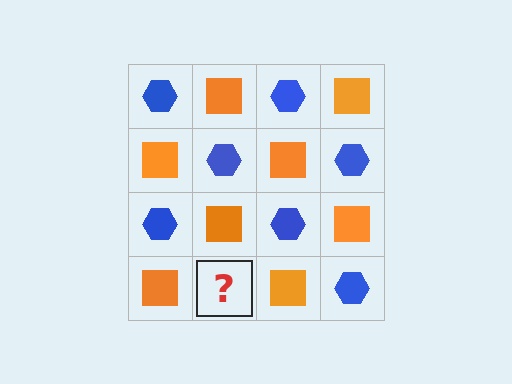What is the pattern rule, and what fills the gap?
The rule is that it alternates blue hexagon and orange square in a checkerboard pattern. The gap should be filled with a blue hexagon.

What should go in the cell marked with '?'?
The missing cell should contain a blue hexagon.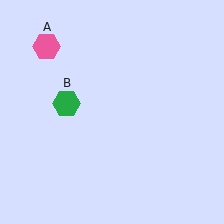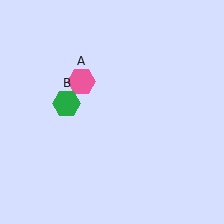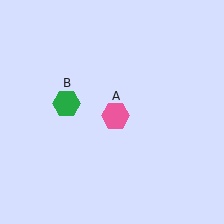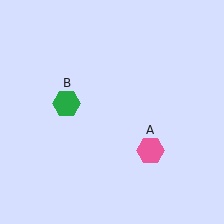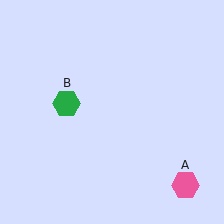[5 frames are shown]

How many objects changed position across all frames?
1 object changed position: pink hexagon (object A).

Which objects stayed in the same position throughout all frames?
Green hexagon (object B) remained stationary.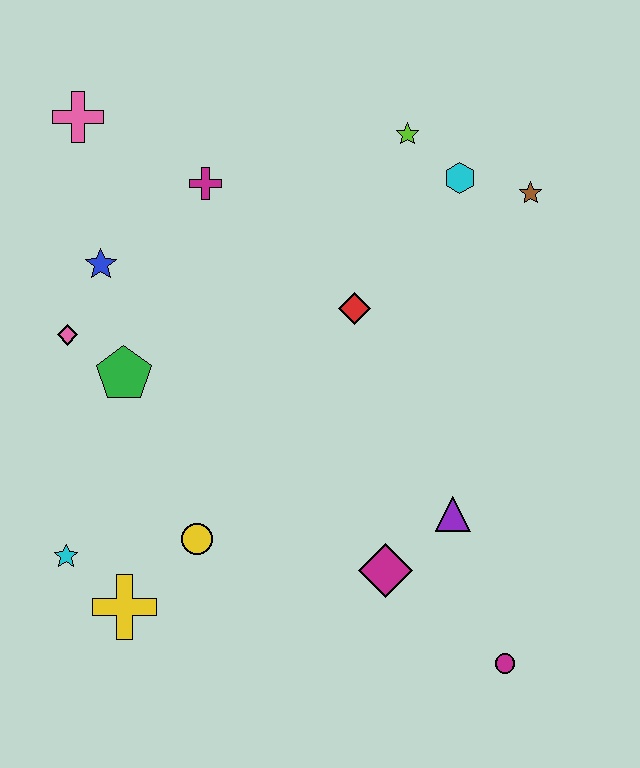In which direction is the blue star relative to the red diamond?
The blue star is to the left of the red diamond.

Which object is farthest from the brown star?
The cyan star is farthest from the brown star.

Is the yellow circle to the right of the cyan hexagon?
No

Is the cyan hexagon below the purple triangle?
No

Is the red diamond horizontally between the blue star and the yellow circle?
No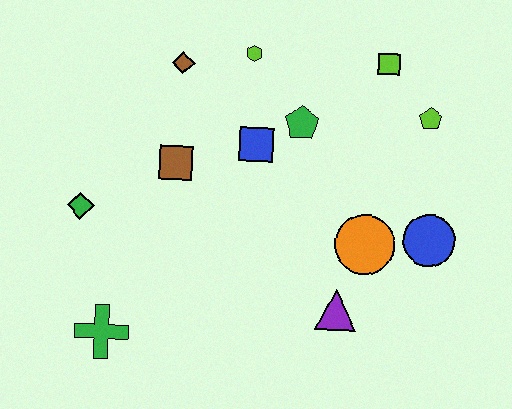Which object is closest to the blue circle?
The orange circle is closest to the blue circle.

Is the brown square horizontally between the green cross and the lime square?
Yes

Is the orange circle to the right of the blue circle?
No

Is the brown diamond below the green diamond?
No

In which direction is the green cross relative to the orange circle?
The green cross is to the left of the orange circle.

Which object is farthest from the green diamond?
The lime pentagon is farthest from the green diamond.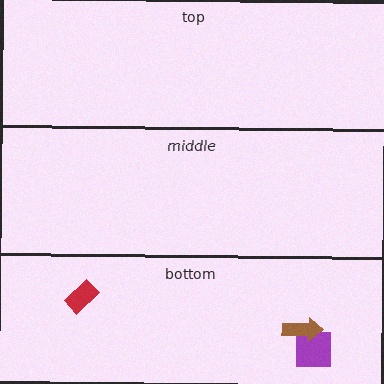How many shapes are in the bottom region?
3.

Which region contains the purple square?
The bottom region.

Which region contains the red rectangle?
The bottom region.